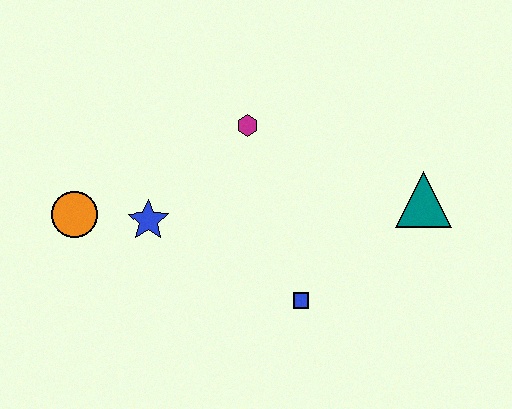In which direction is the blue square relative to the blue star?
The blue square is to the right of the blue star.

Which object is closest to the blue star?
The orange circle is closest to the blue star.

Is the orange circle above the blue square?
Yes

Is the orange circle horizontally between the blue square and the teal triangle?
No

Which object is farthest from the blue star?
The teal triangle is farthest from the blue star.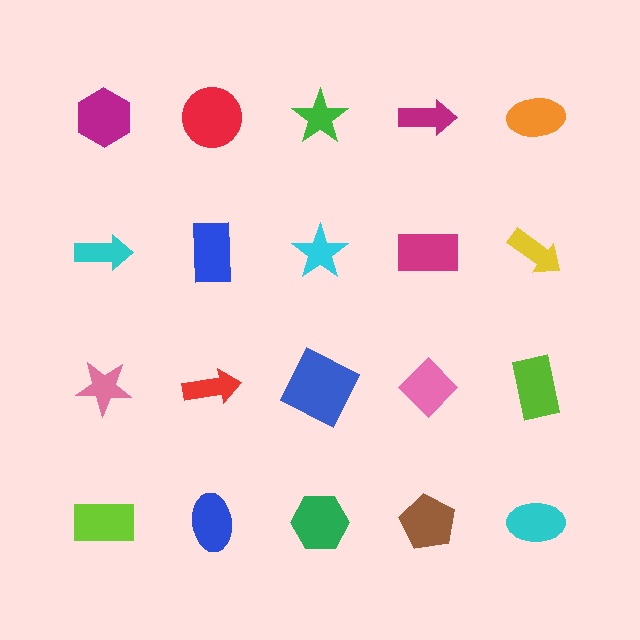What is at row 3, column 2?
A red arrow.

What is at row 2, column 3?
A cyan star.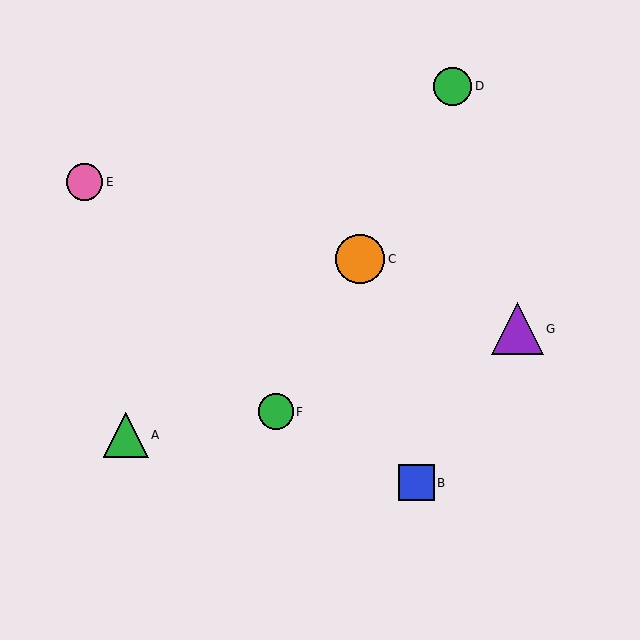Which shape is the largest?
The purple triangle (labeled G) is the largest.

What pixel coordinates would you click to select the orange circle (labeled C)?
Click at (360, 259) to select the orange circle C.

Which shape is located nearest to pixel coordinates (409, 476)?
The blue square (labeled B) at (416, 483) is nearest to that location.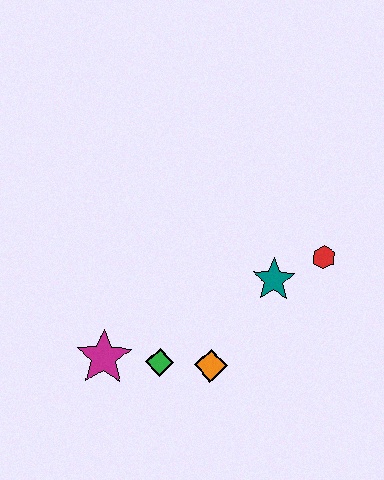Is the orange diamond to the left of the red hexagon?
Yes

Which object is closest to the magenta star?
The green diamond is closest to the magenta star.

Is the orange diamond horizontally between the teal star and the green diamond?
Yes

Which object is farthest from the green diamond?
The red hexagon is farthest from the green diamond.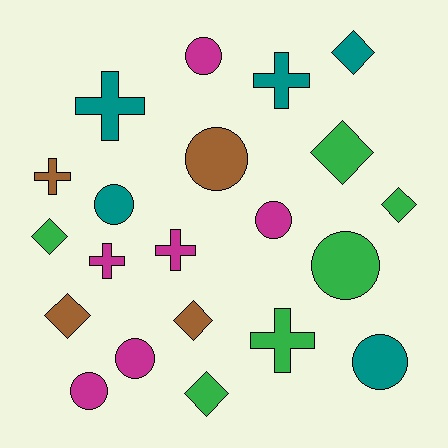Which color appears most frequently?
Green, with 6 objects.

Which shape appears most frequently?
Circle, with 8 objects.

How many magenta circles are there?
There are 4 magenta circles.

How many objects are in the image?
There are 21 objects.